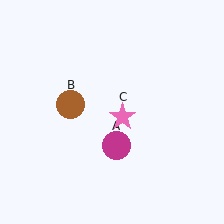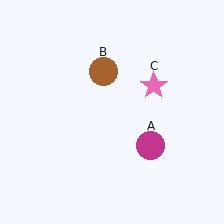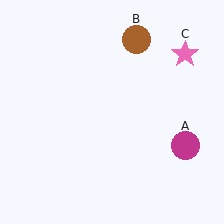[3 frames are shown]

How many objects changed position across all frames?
3 objects changed position: magenta circle (object A), brown circle (object B), pink star (object C).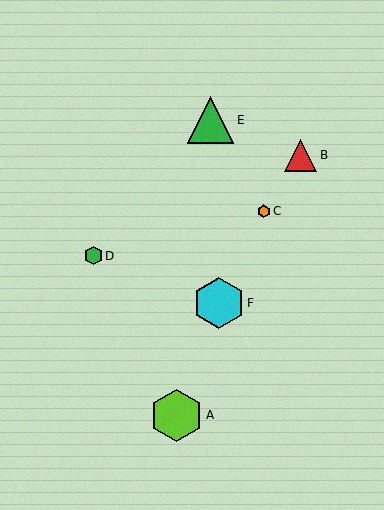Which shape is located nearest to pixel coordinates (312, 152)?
The red triangle (labeled B) at (301, 155) is nearest to that location.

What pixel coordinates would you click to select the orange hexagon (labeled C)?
Click at (264, 211) to select the orange hexagon C.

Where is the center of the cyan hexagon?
The center of the cyan hexagon is at (219, 303).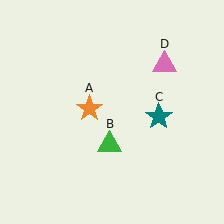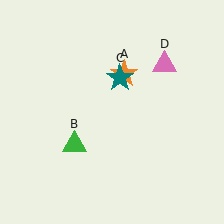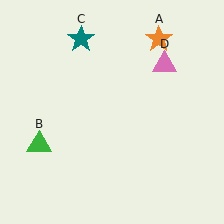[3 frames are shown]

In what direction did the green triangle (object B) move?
The green triangle (object B) moved left.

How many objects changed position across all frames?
3 objects changed position: orange star (object A), green triangle (object B), teal star (object C).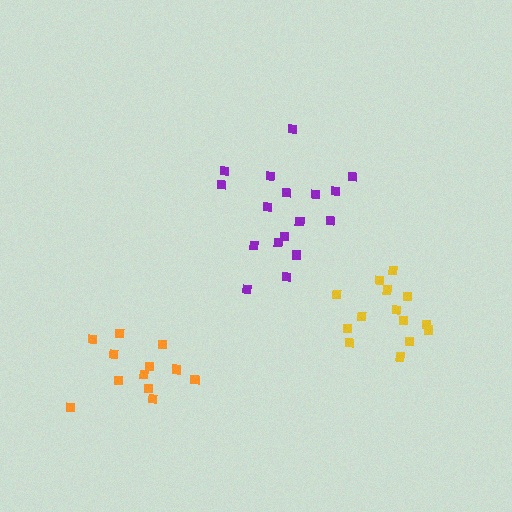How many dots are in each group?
Group 1: 17 dots, Group 2: 14 dots, Group 3: 12 dots (43 total).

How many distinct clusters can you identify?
There are 3 distinct clusters.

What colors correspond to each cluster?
The clusters are colored: purple, yellow, orange.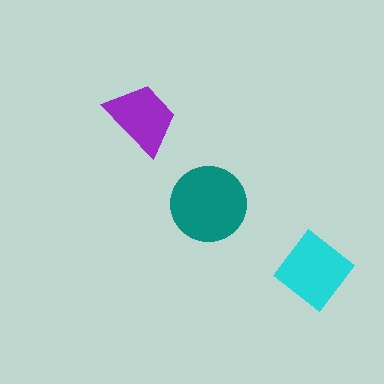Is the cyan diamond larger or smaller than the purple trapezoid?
Larger.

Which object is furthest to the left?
The purple trapezoid is leftmost.